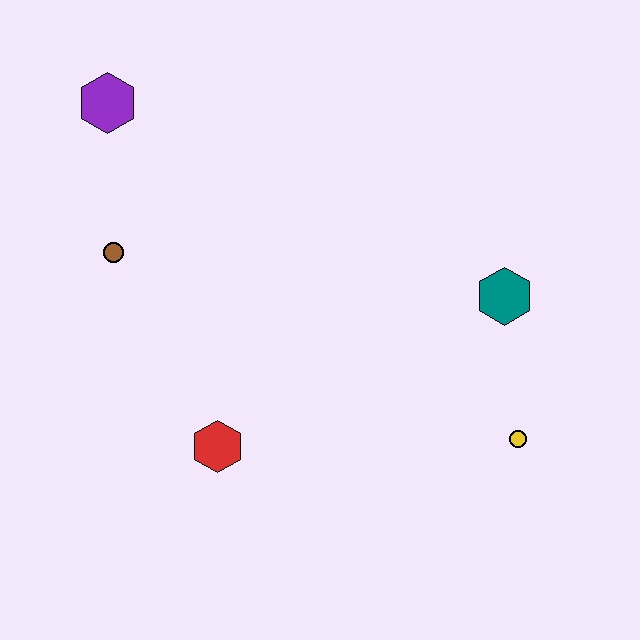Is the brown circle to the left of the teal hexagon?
Yes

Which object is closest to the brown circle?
The purple hexagon is closest to the brown circle.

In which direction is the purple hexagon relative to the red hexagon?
The purple hexagon is above the red hexagon.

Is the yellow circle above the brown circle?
No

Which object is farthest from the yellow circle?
The purple hexagon is farthest from the yellow circle.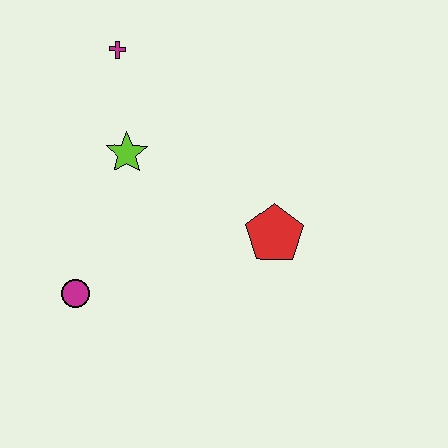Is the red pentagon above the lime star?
No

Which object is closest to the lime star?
The magenta cross is closest to the lime star.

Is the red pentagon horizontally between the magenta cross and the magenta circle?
No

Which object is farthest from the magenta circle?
The magenta cross is farthest from the magenta circle.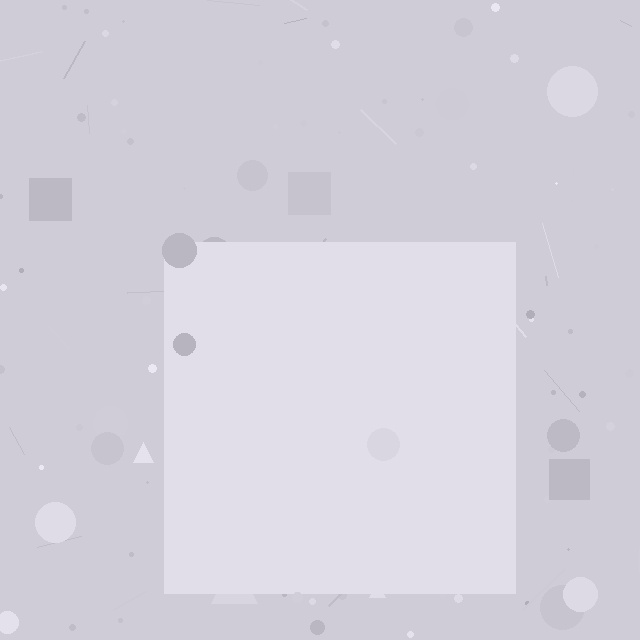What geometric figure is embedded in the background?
A square is embedded in the background.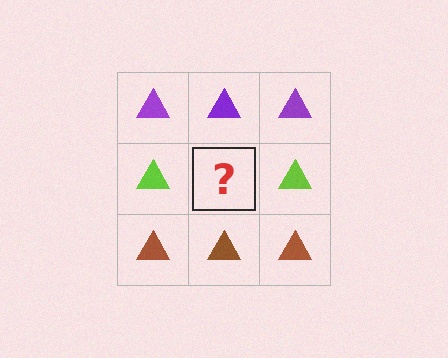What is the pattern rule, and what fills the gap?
The rule is that each row has a consistent color. The gap should be filled with a lime triangle.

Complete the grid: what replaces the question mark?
The question mark should be replaced with a lime triangle.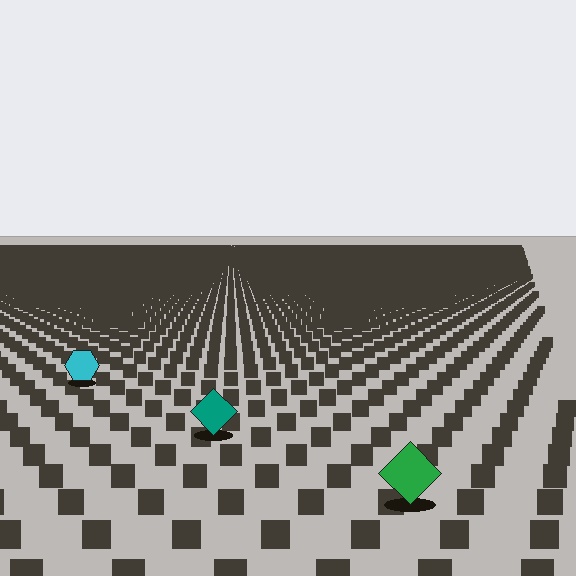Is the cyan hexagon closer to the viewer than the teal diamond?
No. The teal diamond is closer — you can tell from the texture gradient: the ground texture is coarser near it.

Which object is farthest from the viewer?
The cyan hexagon is farthest from the viewer. It appears smaller and the ground texture around it is denser.